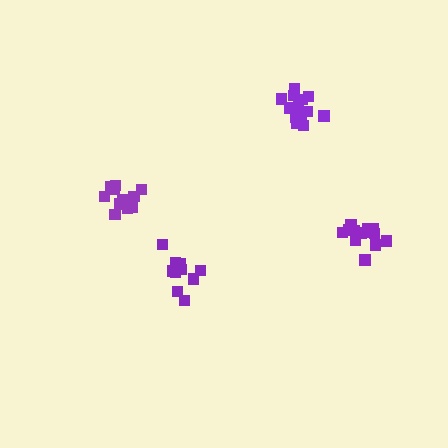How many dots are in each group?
Group 1: 11 dots, Group 2: 12 dots, Group 3: 14 dots, Group 4: 14 dots (51 total).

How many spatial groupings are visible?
There are 4 spatial groupings.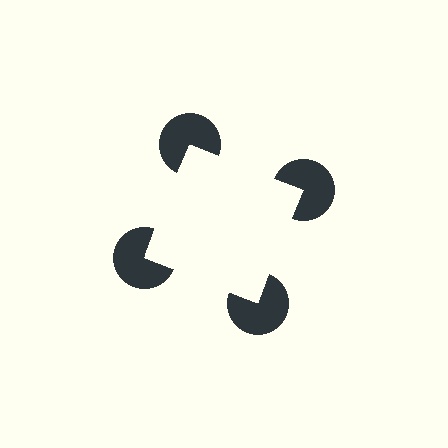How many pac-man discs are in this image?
There are 4 — one at each vertex of the illusory square.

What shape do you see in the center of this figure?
An illusory square — its edges are inferred from the aligned wedge cuts in the pac-man discs, not physically drawn.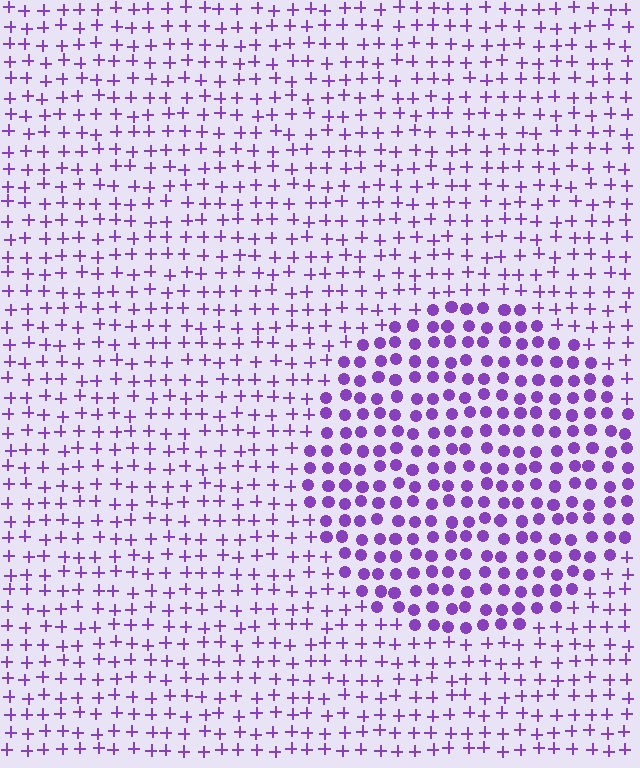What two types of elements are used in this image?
The image uses circles inside the circle region and plus signs outside it.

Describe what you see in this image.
The image is filled with small purple elements arranged in a uniform grid. A circle-shaped region contains circles, while the surrounding area contains plus signs. The boundary is defined purely by the change in element shape.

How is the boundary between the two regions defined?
The boundary is defined by a change in element shape: circles inside vs. plus signs outside. All elements share the same color and spacing.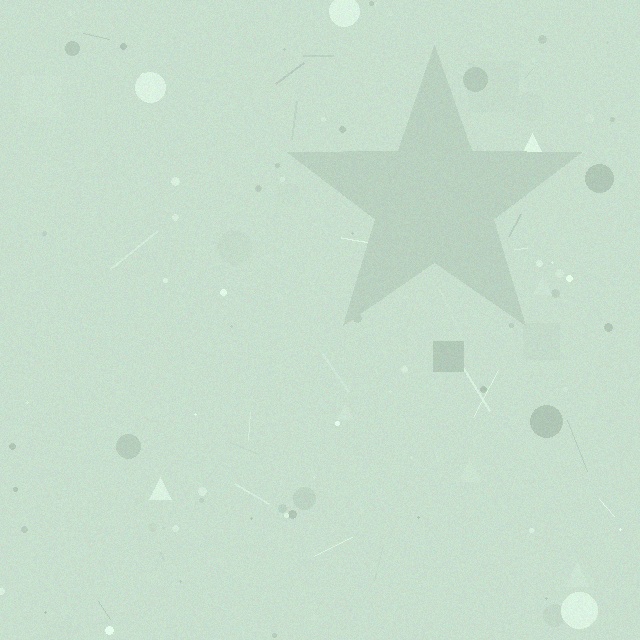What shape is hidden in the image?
A star is hidden in the image.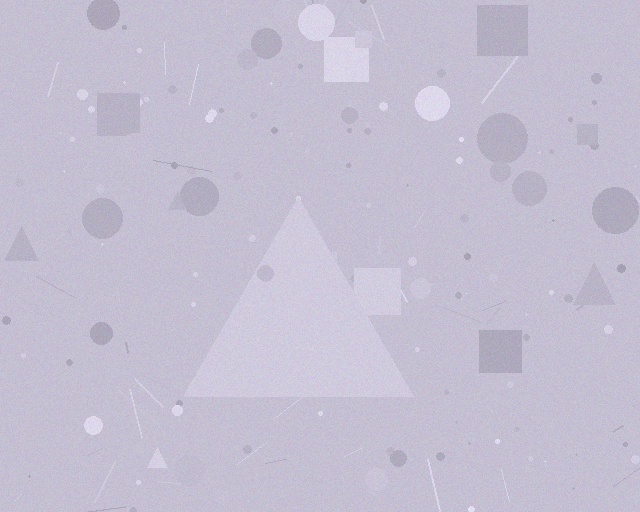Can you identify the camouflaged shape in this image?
The camouflaged shape is a triangle.